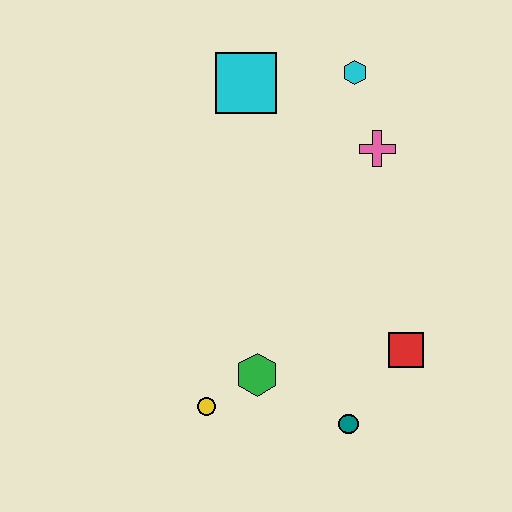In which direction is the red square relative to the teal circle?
The red square is above the teal circle.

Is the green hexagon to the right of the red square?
No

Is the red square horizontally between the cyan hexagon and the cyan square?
No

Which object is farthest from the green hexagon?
The cyan hexagon is farthest from the green hexagon.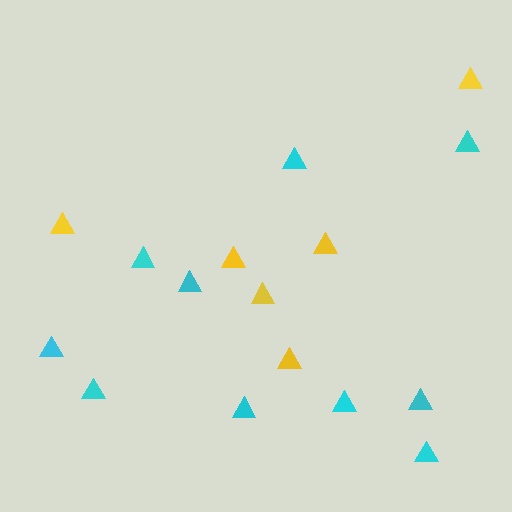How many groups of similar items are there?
There are 2 groups: one group of cyan triangles (10) and one group of yellow triangles (6).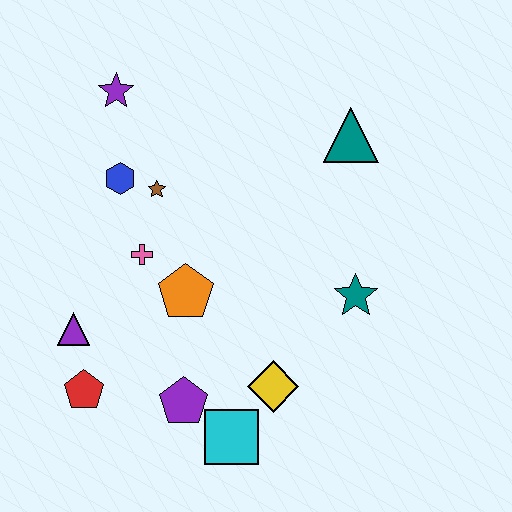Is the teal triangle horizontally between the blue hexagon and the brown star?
No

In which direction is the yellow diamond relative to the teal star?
The yellow diamond is below the teal star.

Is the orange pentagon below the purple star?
Yes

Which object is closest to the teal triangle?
The teal star is closest to the teal triangle.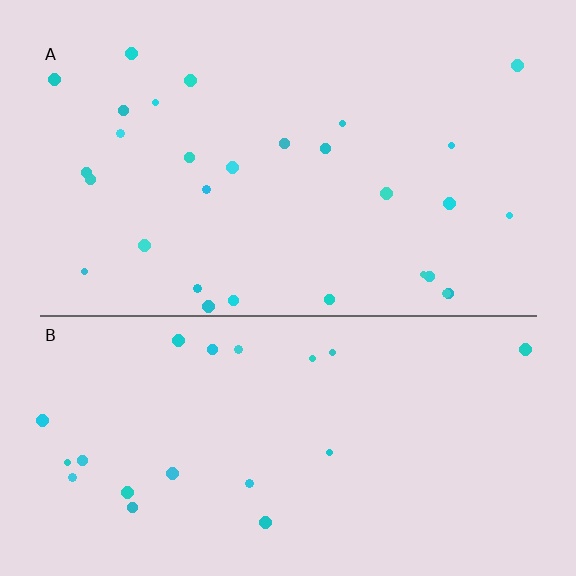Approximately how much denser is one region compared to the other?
Approximately 1.4× — region A over region B.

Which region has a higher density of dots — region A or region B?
A (the top).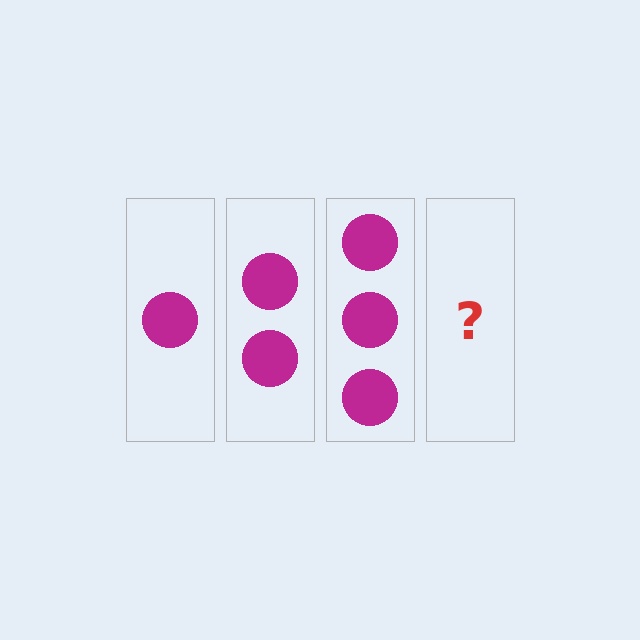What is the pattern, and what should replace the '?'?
The pattern is that each step adds one more circle. The '?' should be 4 circles.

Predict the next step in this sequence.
The next step is 4 circles.